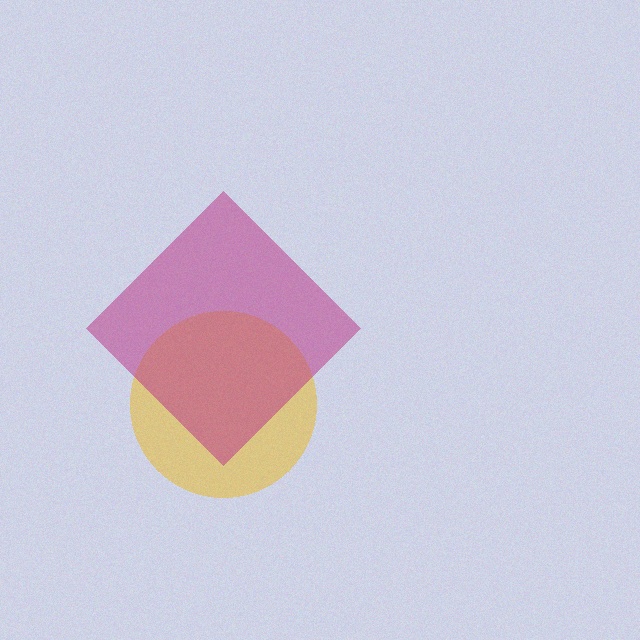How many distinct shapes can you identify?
There are 2 distinct shapes: a yellow circle, a magenta diamond.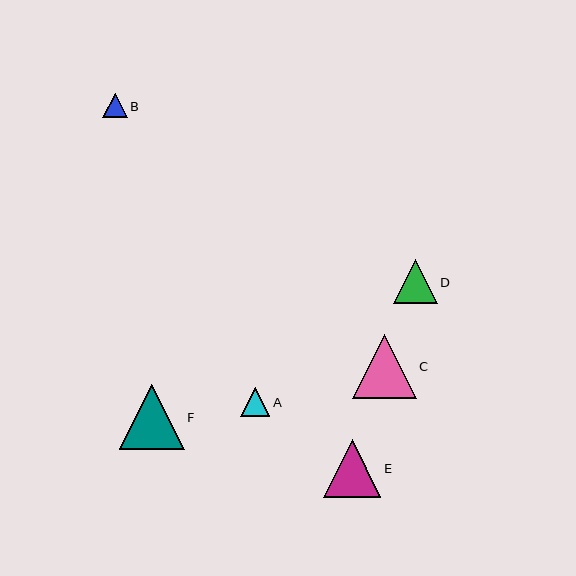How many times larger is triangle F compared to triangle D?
Triangle F is approximately 1.5 times the size of triangle D.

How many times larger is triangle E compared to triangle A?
Triangle E is approximately 2.0 times the size of triangle A.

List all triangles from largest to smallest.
From largest to smallest: F, C, E, D, A, B.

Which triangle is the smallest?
Triangle B is the smallest with a size of approximately 24 pixels.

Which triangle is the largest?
Triangle F is the largest with a size of approximately 65 pixels.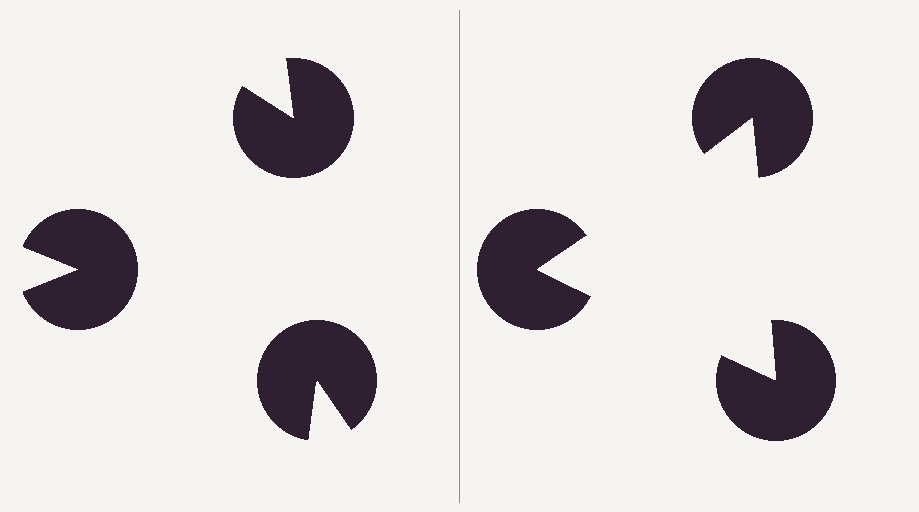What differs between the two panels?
The pac-man discs are positioned identically on both sides; only the wedge orientations differ. On the right they align to a triangle; on the left they are misaligned.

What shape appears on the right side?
An illusory triangle.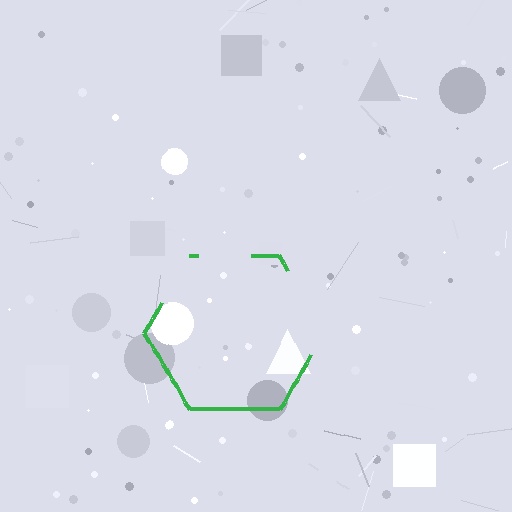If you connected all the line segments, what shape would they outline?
They would outline a hexagon.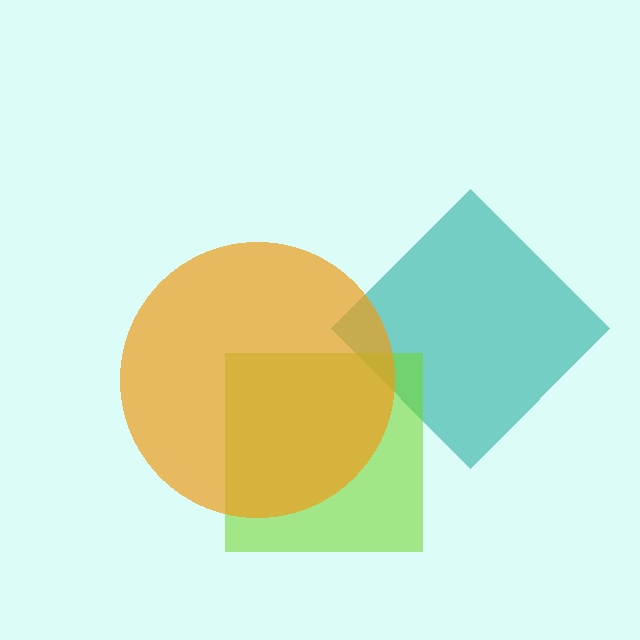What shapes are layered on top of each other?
The layered shapes are: a teal diamond, a lime square, an orange circle.